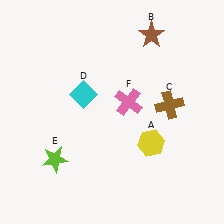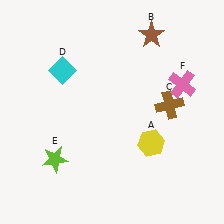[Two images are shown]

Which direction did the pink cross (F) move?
The pink cross (F) moved right.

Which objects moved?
The objects that moved are: the cyan diamond (D), the pink cross (F).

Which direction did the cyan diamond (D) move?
The cyan diamond (D) moved up.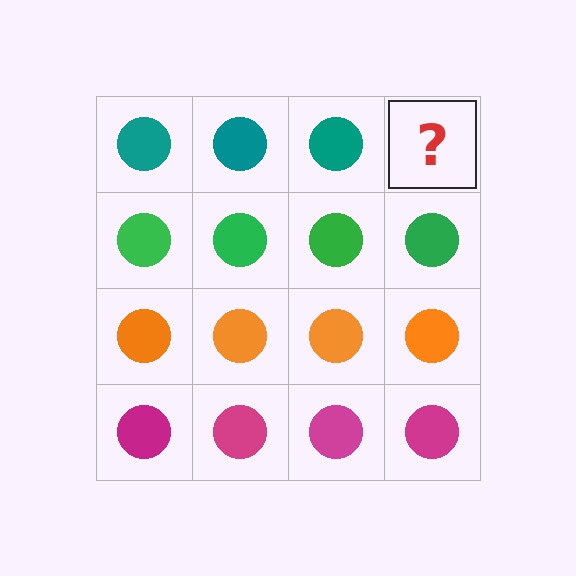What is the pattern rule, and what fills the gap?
The rule is that each row has a consistent color. The gap should be filled with a teal circle.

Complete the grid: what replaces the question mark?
The question mark should be replaced with a teal circle.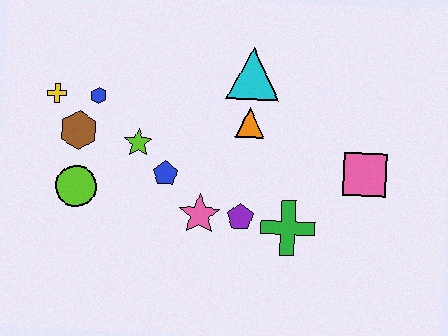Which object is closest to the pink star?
The purple pentagon is closest to the pink star.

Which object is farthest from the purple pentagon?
The yellow cross is farthest from the purple pentagon.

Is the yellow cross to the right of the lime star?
No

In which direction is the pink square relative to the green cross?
The pink square is to the right of the green cross.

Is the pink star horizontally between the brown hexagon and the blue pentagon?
No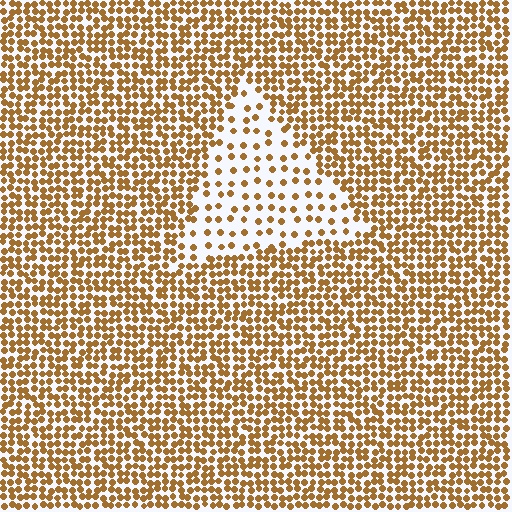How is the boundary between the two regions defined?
The boundary is defined by a change in element density (approximately 2.7x ratio). All elements are the same color, size, and shape.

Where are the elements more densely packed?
The elements are more densely packed outside the triangle boundary.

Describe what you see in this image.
The image contains small brown elements arranged at two different densities. A triangle-shaped region is visible where the elements are less densely packed than the surrounding area.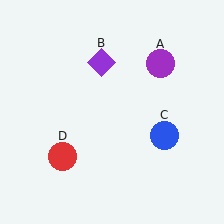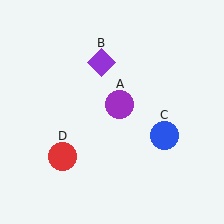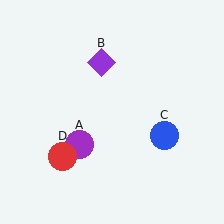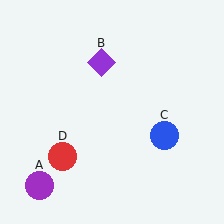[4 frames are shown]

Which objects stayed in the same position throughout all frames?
Purple diamond (object B) and blue circle (object C) and red circle (object D) remained stationary.